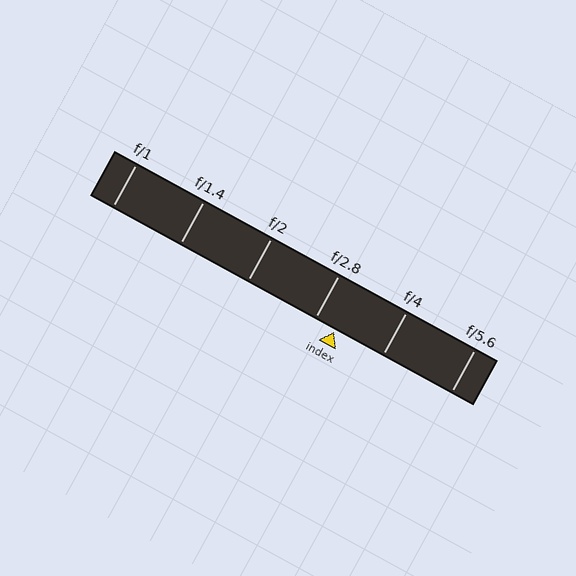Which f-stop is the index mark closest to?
The index mark is closest to f/2.8.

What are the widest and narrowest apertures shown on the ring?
The widest aperture shown is f/1 and the narrowest is f/5.6.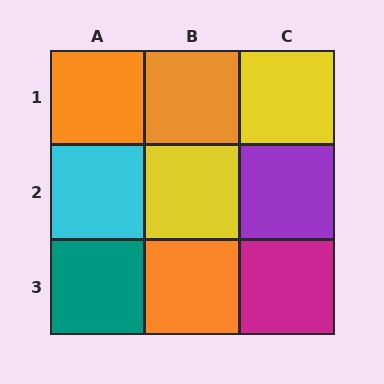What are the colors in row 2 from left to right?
Cyan, yellow, purple.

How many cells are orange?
3 cells are orange.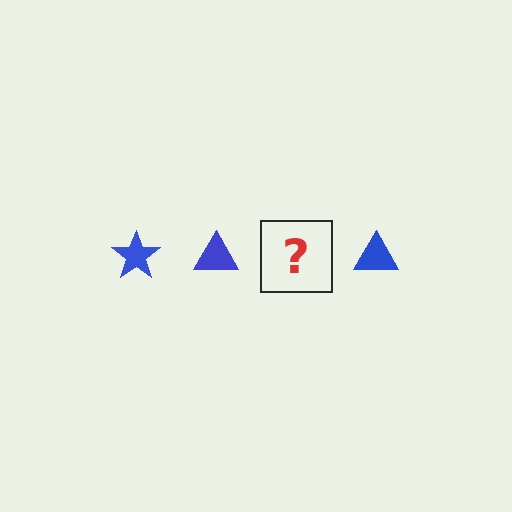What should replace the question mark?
The question mark should be replaced with a blue star.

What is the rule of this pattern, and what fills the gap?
The rule is that the pattern cycles through star, triangle shapes in blue. The gap should be filled with a blue star.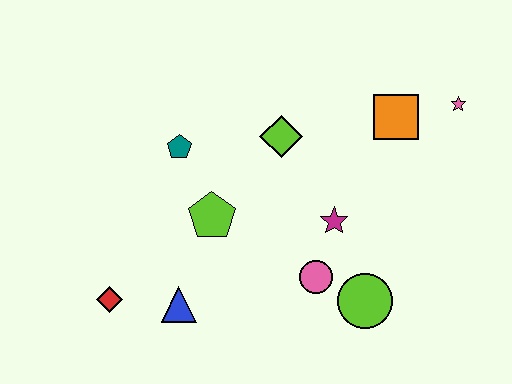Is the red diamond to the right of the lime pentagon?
No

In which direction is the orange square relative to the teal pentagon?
The orange square is to the right of the teal pentagon.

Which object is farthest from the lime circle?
The red diamond is farthest from the lime circle.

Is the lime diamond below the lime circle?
No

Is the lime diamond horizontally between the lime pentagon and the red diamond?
No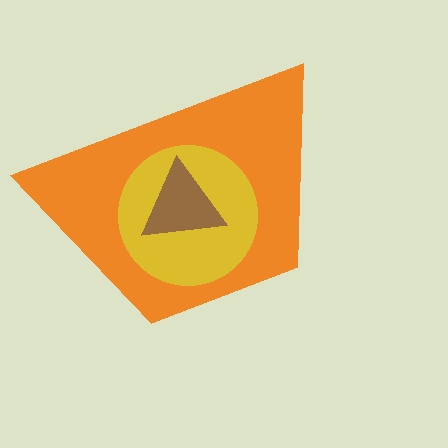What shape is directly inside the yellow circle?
The brown triangle.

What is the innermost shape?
The brown triangle.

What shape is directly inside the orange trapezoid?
The yellow circle.